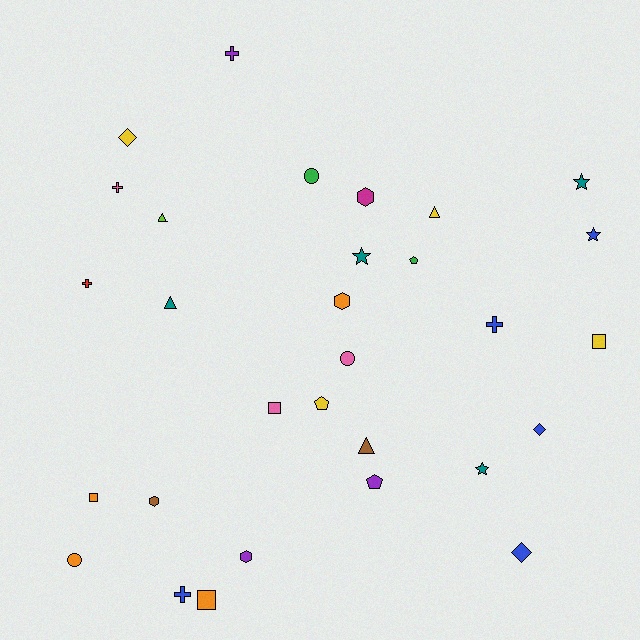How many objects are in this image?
There are 30 objects.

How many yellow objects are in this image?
There are 4 yellow objects.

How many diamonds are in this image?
There are 3 diamonds.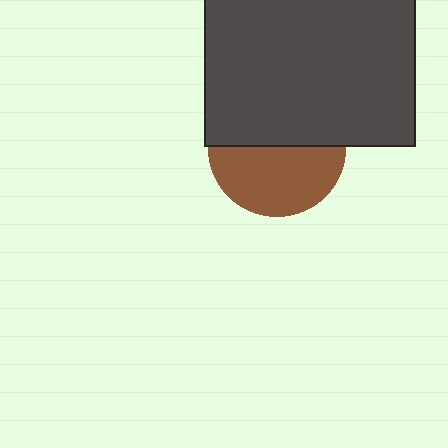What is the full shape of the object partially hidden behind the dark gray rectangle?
The partially hidden object is a brown circle.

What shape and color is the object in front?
The object in front is a dark gray rectangle.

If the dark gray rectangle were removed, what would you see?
You would see the complete brown circle.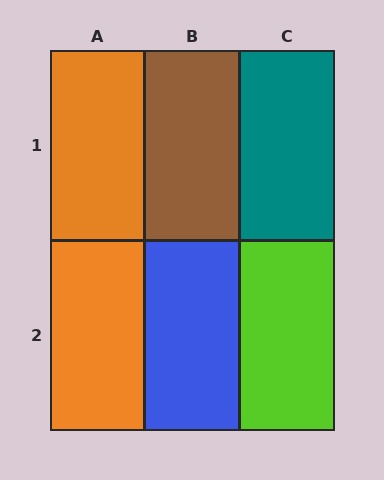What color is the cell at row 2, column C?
Lime.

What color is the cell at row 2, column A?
Orange.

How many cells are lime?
1 cell is lime.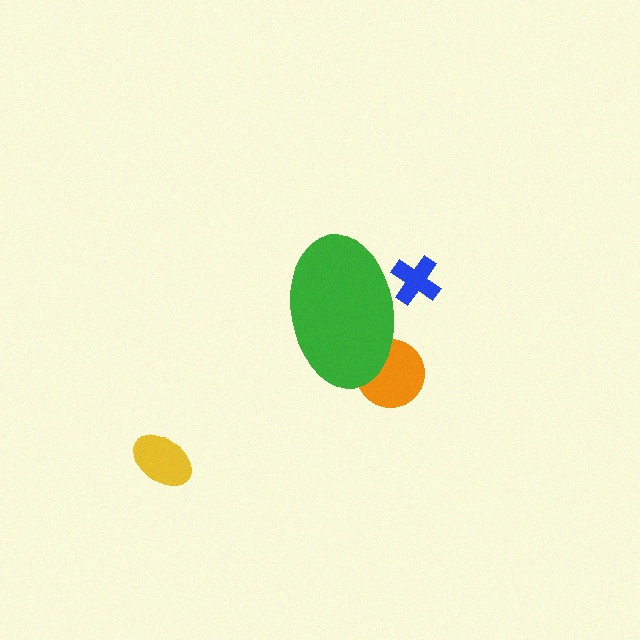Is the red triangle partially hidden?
Yes, the red triangle is partially hidden behind the green ellipse.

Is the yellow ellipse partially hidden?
No, the yellow ellipse is fully visible.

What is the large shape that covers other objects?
A green ellipse.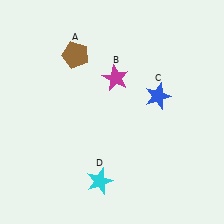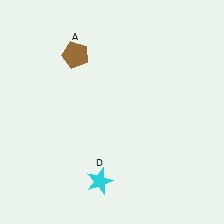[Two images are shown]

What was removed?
The magenta star (B), the blue star (C) were removed in Image 2.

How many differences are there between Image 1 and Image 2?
There are 2 differences between the two images.